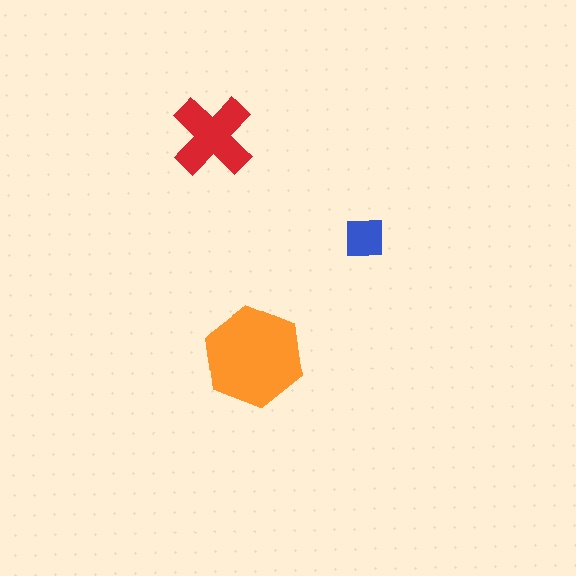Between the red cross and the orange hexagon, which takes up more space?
The orange hexagon.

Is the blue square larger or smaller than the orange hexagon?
Smaller.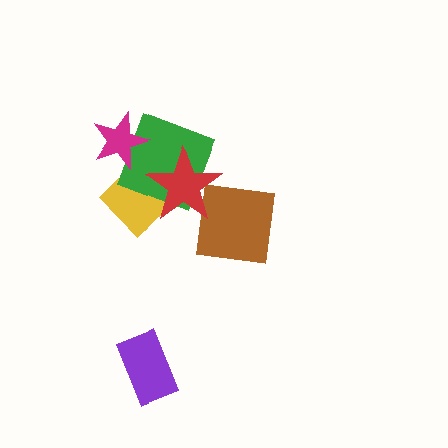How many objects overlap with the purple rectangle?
0 objects overlap with the purple rectangle.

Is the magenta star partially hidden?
No, no other shape covers it.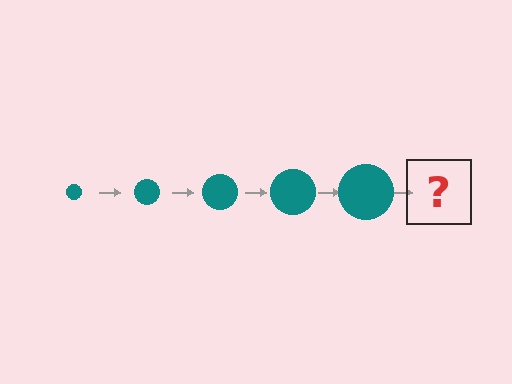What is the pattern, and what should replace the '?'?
The pattern is that the circle gets progressively larger each step. The '?' should be a teal circle, larger than the previous one.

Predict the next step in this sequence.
The next step is a teal circle, larger than the previous one.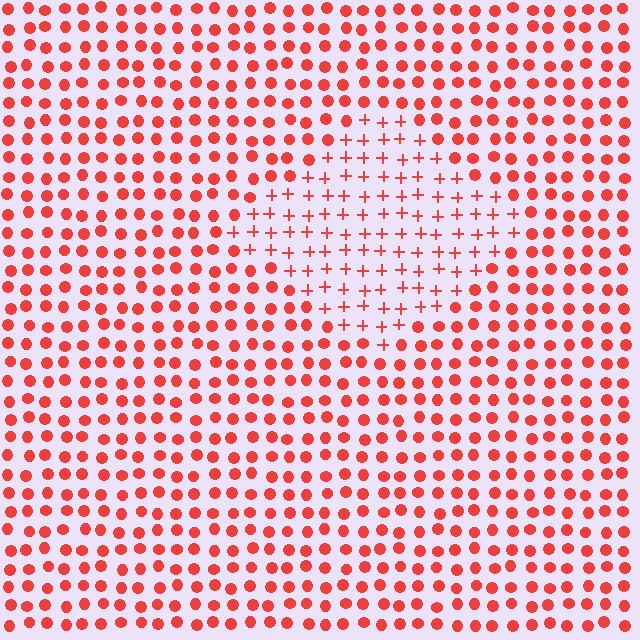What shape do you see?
I see a diamond.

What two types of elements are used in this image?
The image uses plus signs inside the diamond region and circles outside it.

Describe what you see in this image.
The image is filled with small red elements arranged in a uniform grid. A diamond-shaped region contains plus signs, while the surrounding area contains circles. The boundary is defined purely by the change in element shape.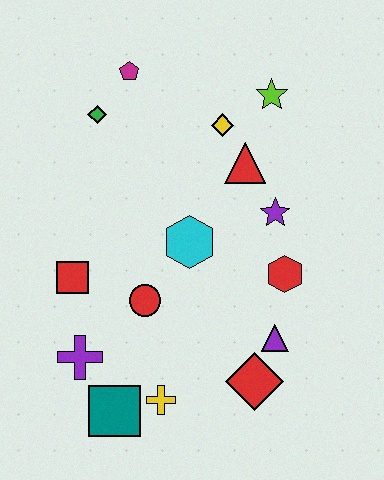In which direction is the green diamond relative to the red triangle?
The green diamond is to the left of the red triangle.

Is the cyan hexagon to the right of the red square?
Yes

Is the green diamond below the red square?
No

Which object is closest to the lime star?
The yellow diamond is closest to the lime star.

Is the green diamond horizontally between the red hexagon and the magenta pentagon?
No